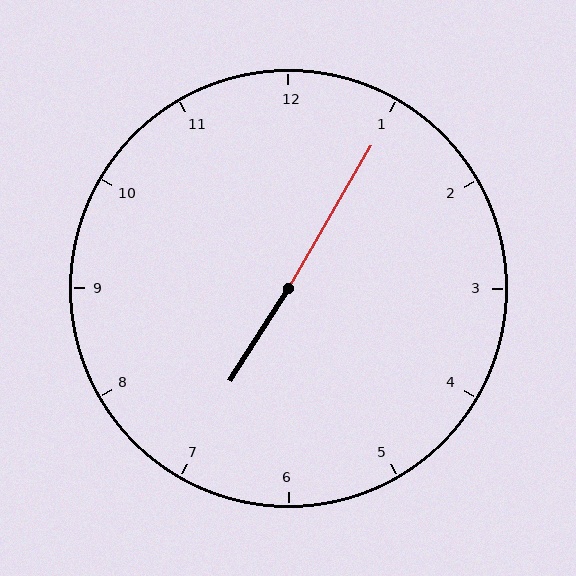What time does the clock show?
7:05.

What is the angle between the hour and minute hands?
Approximately 178 degrees.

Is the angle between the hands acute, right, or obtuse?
It is obtuse.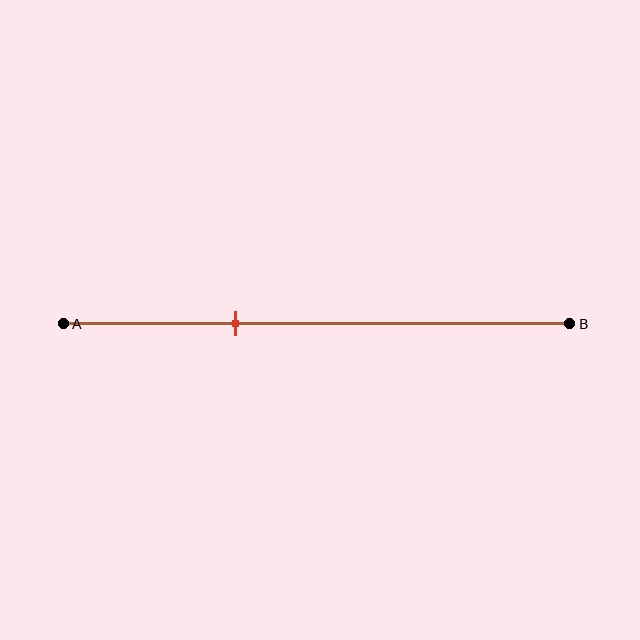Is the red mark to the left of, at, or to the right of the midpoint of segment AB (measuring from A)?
The red mark is to the left of the midpoint of segment AB.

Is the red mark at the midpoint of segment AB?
No, the mark is at about 35% from A, not at the 50% midpoint.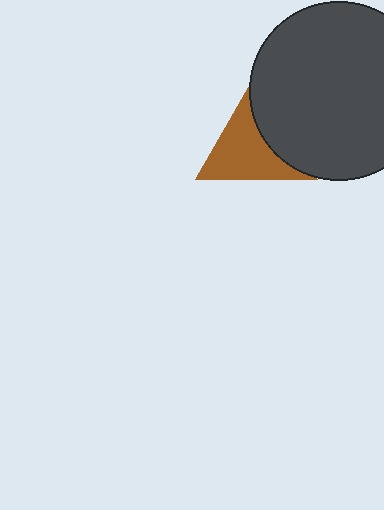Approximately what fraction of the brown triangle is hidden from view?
Roughly 37% of the brown triangle is hidden behind the dark gray circle.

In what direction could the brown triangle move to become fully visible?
The brown triangle could move left. That would shift it out from behind the dark gray circle entirely.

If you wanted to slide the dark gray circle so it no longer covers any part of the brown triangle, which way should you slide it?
Slide it right — that is the most direct way to separate the two shapes.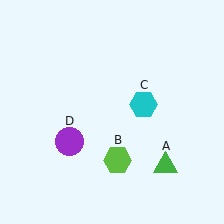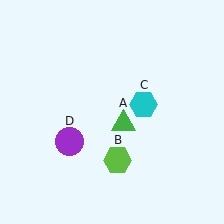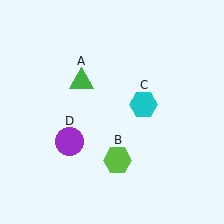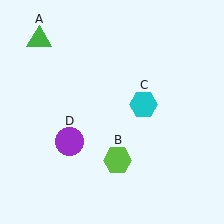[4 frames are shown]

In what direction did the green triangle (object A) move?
The green triangle (object A) moved up and to the left.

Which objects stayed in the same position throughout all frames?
Lime hexagon (object B) and cyan hexagon (object C) and purple circle (object D) remained stationary.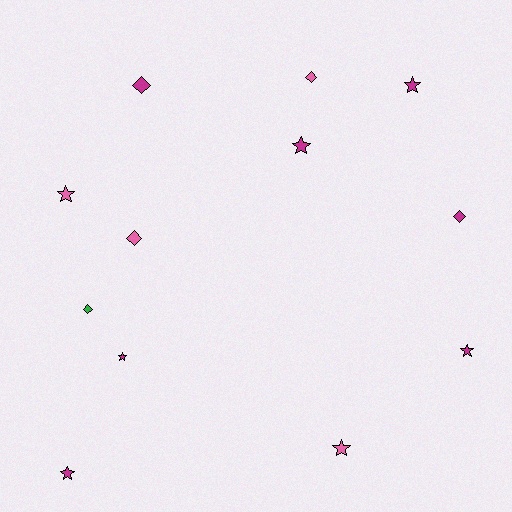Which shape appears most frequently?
Star, with 7 objects.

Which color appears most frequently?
Magenta, with 7 objects.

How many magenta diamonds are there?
There are 2 magenta diamonds.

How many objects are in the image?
There are 12 objects.